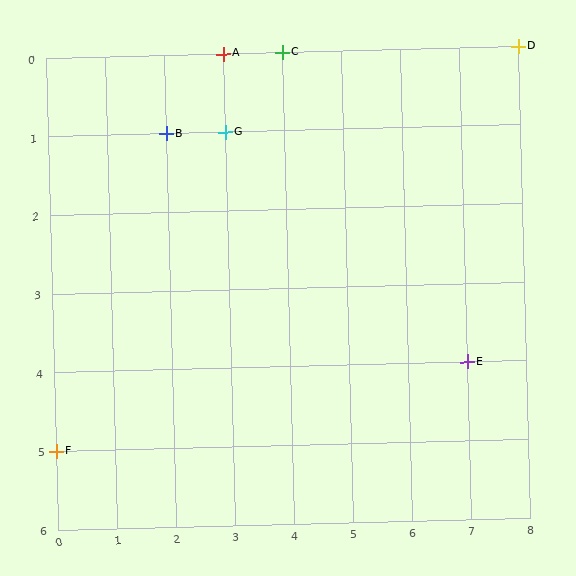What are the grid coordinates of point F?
Point F is at grid coordinates (0, 5).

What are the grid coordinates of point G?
Point G is at grid coordinates (3, 1).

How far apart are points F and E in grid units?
Points F and E are 7 columns and 1 row apart (about 7.1 grid units diagonally).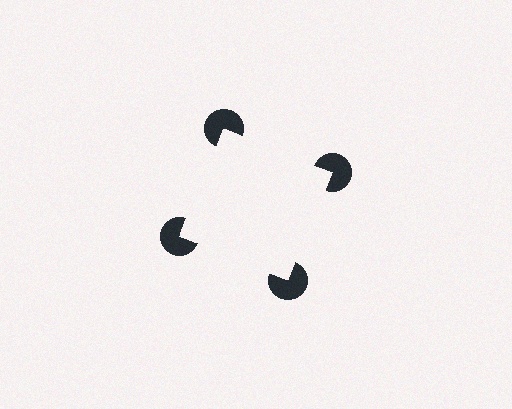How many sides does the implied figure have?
4 sides.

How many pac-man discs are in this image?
There are 4 — one at each vertex of the illusory square.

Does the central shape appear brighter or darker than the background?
It typically appears slightly brighter than the background, even though no actual brightness change is drawn.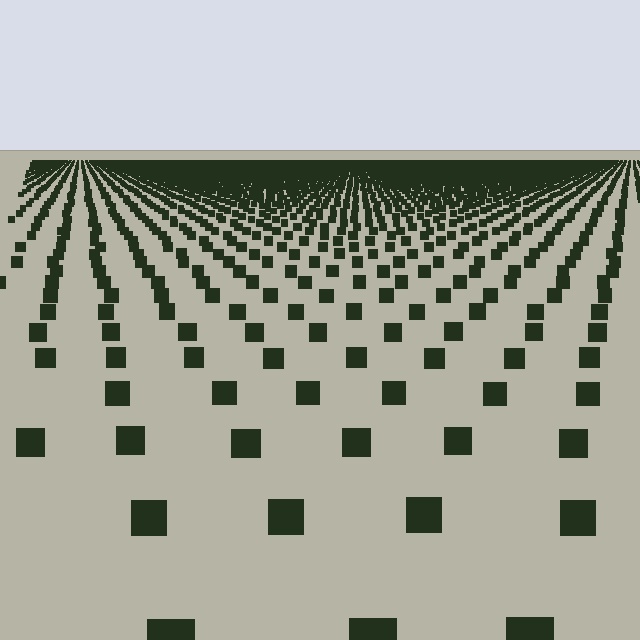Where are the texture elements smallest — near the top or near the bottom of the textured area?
Near the top.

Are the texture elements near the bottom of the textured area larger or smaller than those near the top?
Larger. Near the bottom, elements are closer to the viewer and appear at a bigger on-screen size.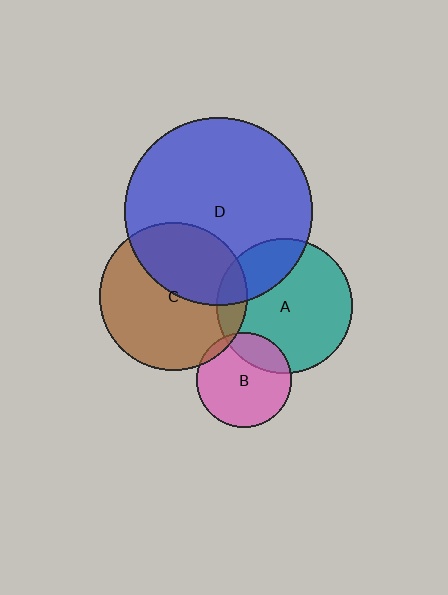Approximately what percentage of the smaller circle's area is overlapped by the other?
Approximately 25%.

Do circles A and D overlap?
Yes.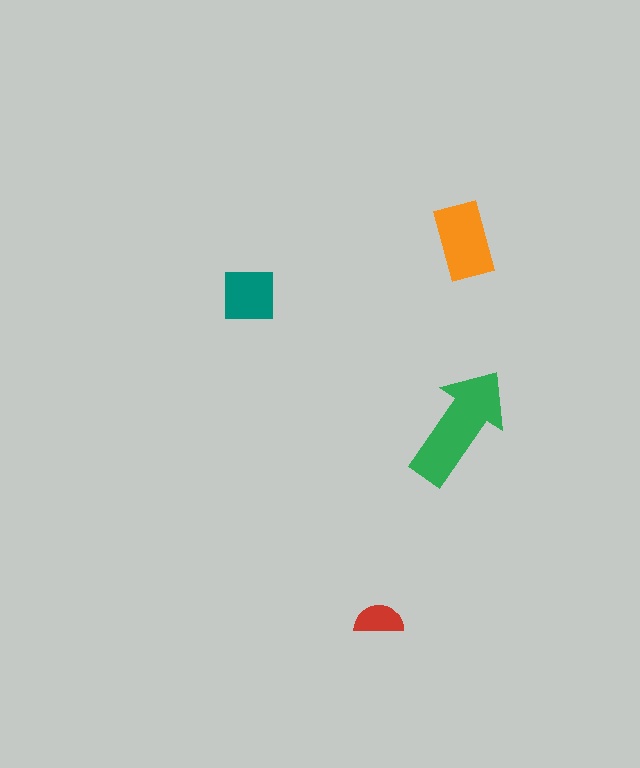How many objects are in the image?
There are 4 objects in the image.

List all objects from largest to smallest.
The green arrow, the orange rectangle, the teal square, the red semicircle.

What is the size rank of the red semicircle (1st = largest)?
4th.